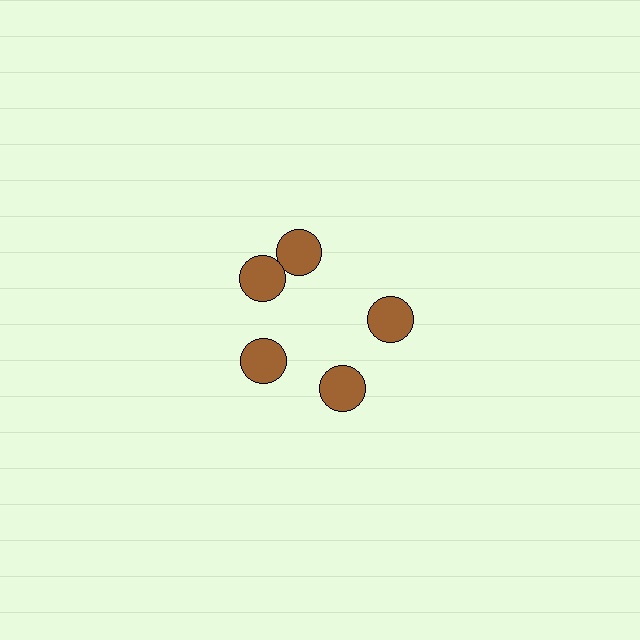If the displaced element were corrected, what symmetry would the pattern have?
It would have 5-fold rotational symmetry — the pattern would map onto itself every 72 degrees.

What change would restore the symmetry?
The symmetry would be restored by rotating it back into even spacing with its neighbors so that all 5 circles sit at equal angles and equal distance from the center.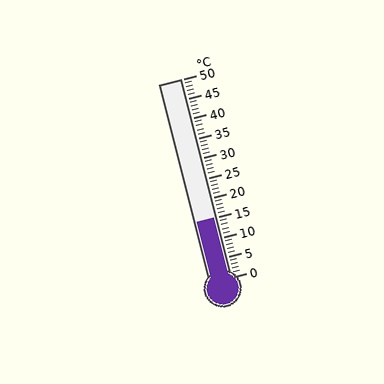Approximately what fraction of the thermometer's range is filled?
The thermometer is filled to approximately 30% of its range.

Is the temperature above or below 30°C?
The temperature is below 30°C.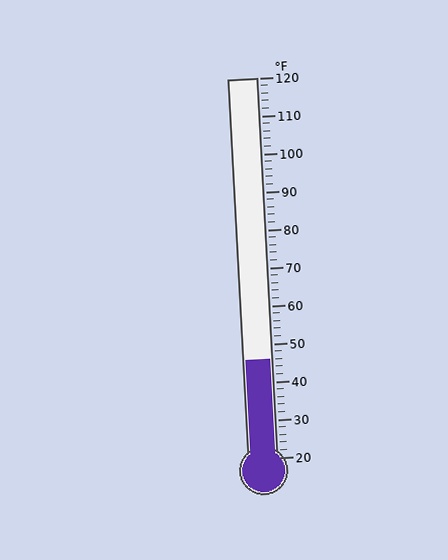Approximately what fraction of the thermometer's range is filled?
The thermometer is filled to approximately 25% of its range.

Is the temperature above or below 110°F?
The temperature is below 110°F.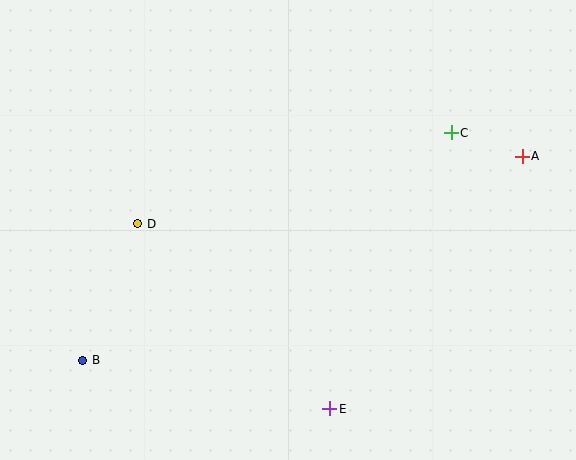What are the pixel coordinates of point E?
Point E is at (330, 409).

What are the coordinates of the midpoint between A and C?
The midpoint between A and C is at (487, 144).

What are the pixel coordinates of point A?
Point A is at (522, 156).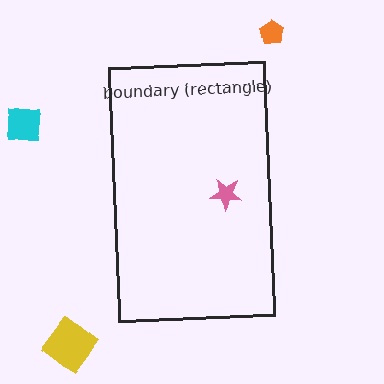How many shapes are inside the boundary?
1 inside, 3 outside.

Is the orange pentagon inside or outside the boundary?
Outside.